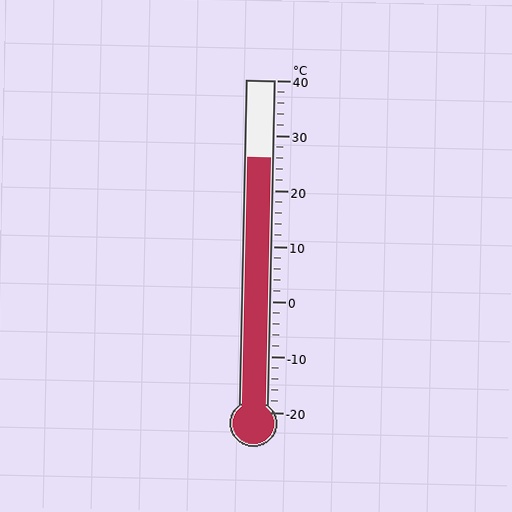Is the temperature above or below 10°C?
The temperature is above 10°C.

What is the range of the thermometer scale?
The thermometer scale ranges from -20°C to 40°C.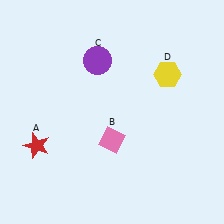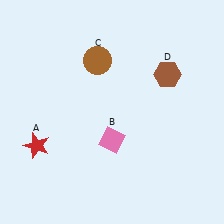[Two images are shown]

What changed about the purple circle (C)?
In Image 1, C is purple. In Image 2, it changed to brown.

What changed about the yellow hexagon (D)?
In Image 1, D is yellow. In Image 2, it changed to brown.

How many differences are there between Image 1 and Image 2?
There are 2 differences between the two images.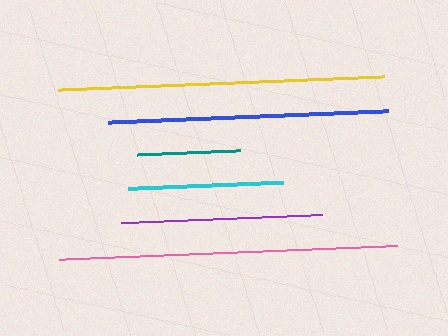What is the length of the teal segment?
The teal segment is approximately 103 pixels long.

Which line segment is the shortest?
The teal line is the shortest at approximately 103 pixels.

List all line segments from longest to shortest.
From longest to shortest: pink, yellow, blue, purple, cyan, teal.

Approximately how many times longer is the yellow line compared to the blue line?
The yellow line is approximately 1.2 times the length of the blue line.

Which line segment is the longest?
The pink line is the longest at approximately 338 pixels.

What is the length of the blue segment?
The blue segment is approximately 280 pixels long.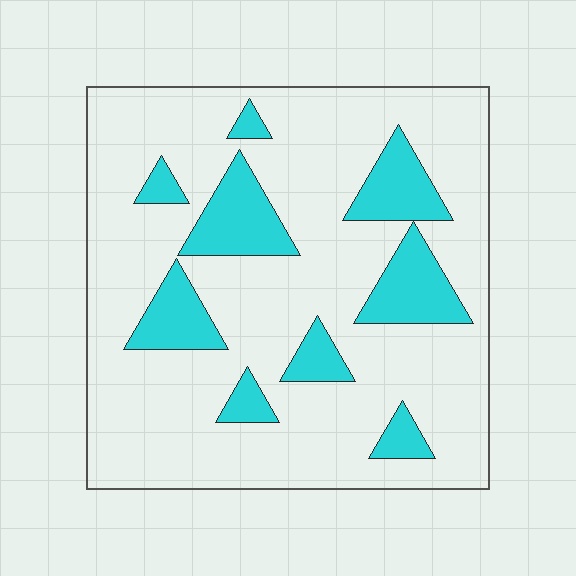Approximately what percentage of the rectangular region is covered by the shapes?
Approximately 20%.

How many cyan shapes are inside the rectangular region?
9.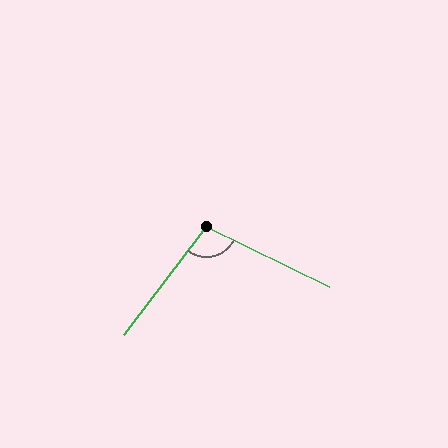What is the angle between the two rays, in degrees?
Approximately 101 degrees.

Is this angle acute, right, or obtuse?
It is obtuse.